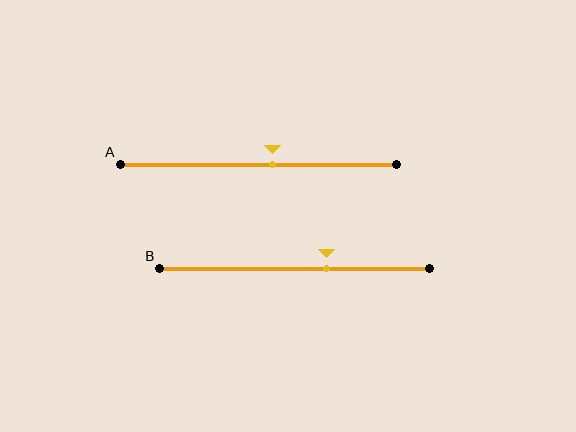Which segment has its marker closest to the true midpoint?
Segment A has its marker closest to the true midpoint.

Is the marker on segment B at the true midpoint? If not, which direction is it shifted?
No, the marker on segment B is shifted to the right by about 12% of the segment length.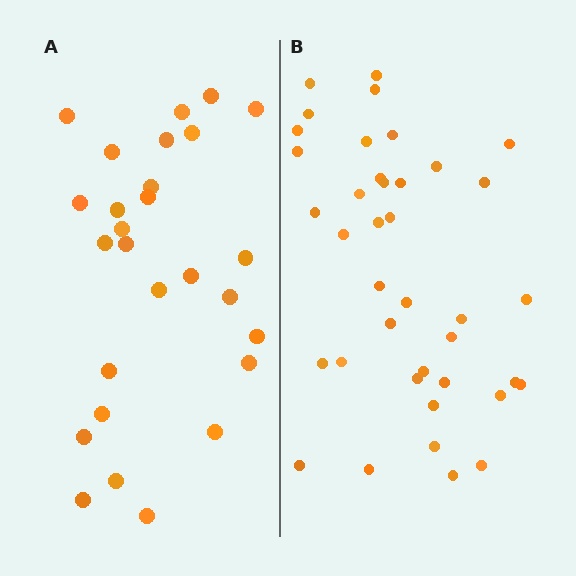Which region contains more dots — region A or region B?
Region B (the right region) has more dots.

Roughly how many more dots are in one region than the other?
Region B has roughly 12 or so more dots than region A.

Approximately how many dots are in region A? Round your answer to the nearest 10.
About 30 dots. (The exact count is 27, which rounds to 30.)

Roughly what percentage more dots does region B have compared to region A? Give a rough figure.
About 45% more.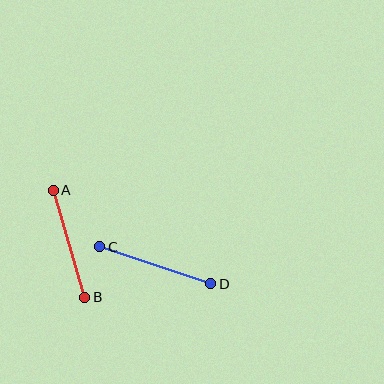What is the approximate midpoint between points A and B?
The midpoint is at approximately (69, 244) pixels.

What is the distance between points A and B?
The distance is approximately 111 pixels.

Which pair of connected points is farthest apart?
Points C and D are farthest apart.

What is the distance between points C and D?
The distance is approximately 117 pixels.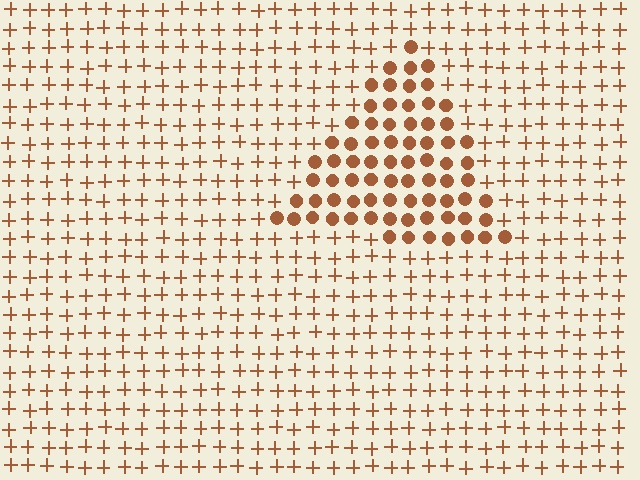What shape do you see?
I see a triangle.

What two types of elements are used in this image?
The image uses circles inside the triangle region and plus signs outside it.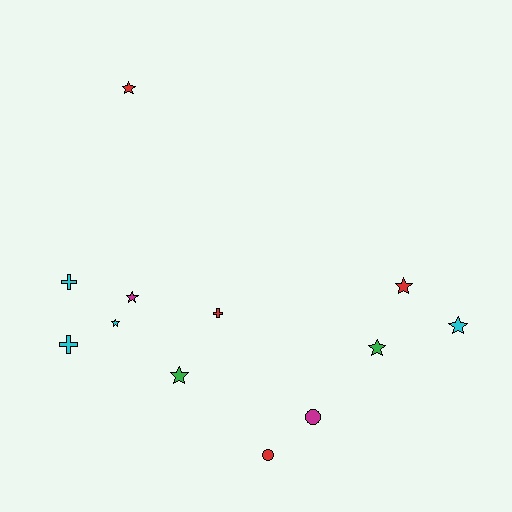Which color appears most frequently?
Red, with 4 objects.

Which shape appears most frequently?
Star, with 7 objects.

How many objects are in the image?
There are 12 objects.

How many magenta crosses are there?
There are no magenta crosses.